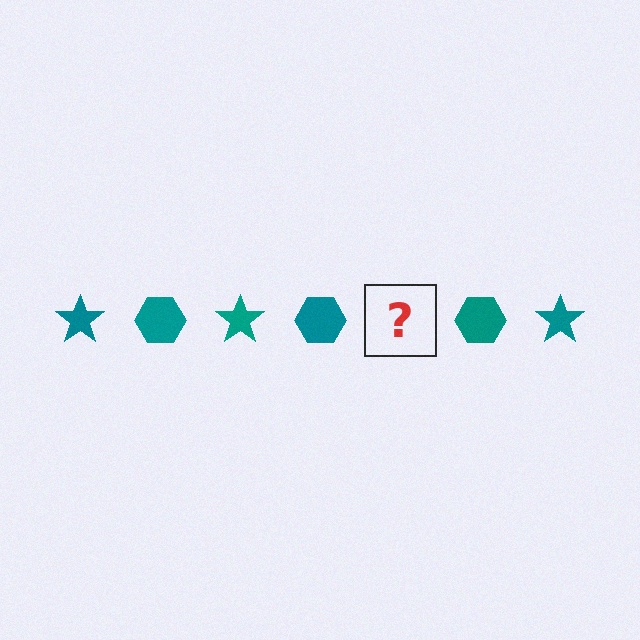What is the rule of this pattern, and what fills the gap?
The rule is that the pattern cycles through star, hexagon shapes in teal. The gap should be filled with a teal star.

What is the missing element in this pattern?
The missing element is a teal star.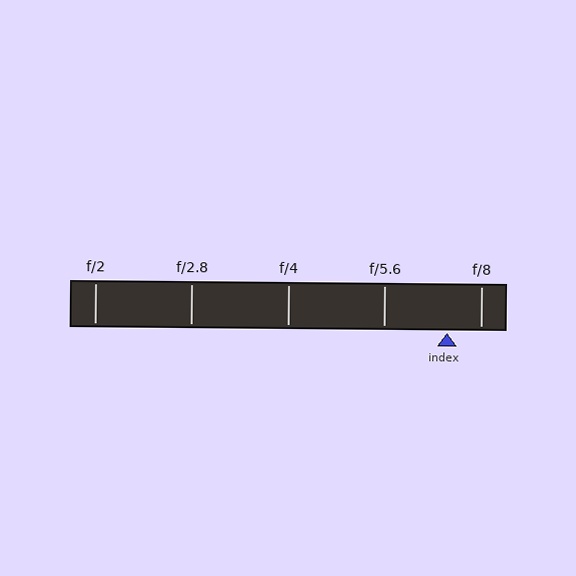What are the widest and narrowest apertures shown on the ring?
The widest aperture shown is f/2 and the narrowest is f/8.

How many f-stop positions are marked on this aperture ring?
There are 5 f-stop positions marked.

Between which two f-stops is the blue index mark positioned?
The index mark is between f/5.6 and f/8.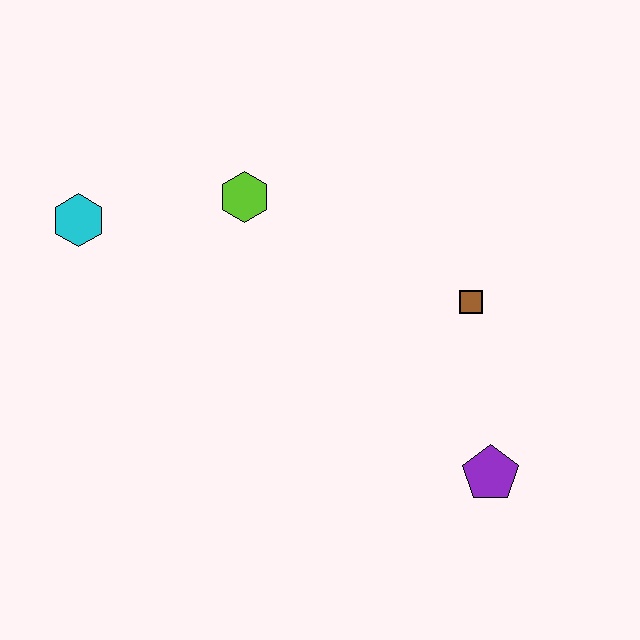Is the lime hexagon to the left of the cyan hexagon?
No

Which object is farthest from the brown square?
The cyan hexagon is farthest from the brown square.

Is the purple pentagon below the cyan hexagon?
Yes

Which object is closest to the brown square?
The purple pentagon is closest to the brown square.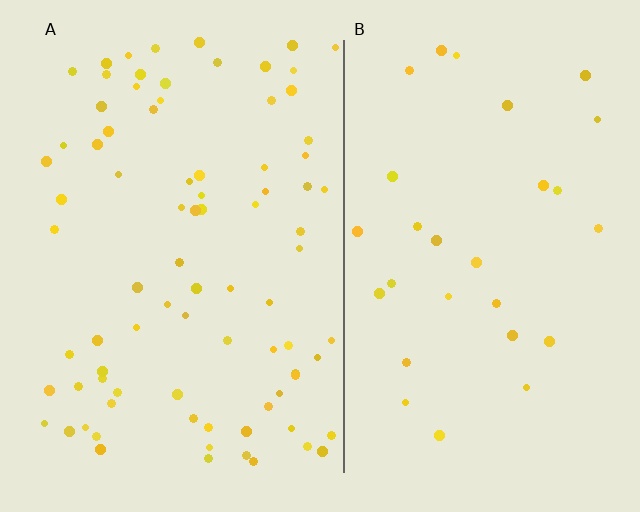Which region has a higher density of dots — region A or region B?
A (the left).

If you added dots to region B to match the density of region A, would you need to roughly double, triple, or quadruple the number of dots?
Approximately triple.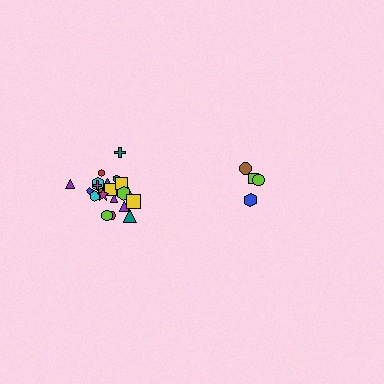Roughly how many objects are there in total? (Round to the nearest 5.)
Roughly 30 objects in total.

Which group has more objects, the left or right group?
The left group.